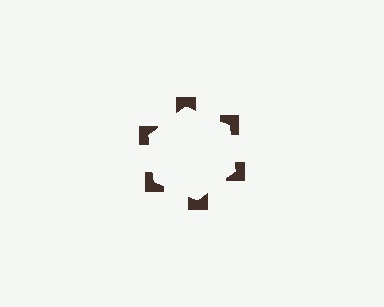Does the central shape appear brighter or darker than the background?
It typically appears slightly brighter than the background, even though no actual brightness change is drawn.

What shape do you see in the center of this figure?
An illusory hexagon — its edges are inferred from the aligned wedge cuts in the notched squares, not physically drawn.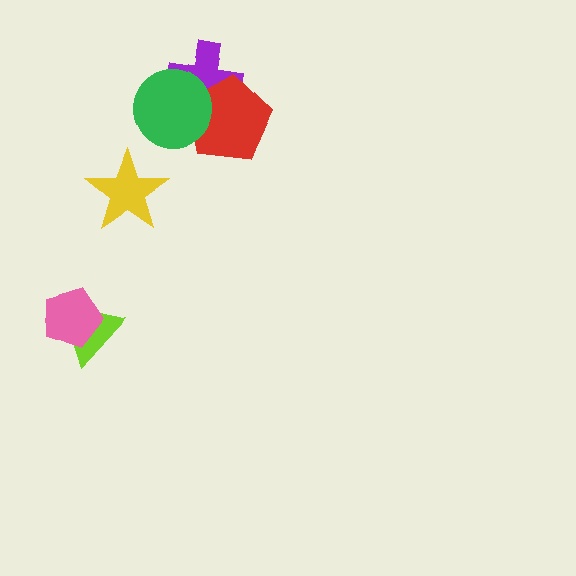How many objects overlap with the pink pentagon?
1 object overlaps with the pink pentagon.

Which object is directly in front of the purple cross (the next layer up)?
The red pentagon is directly in front of the purple cross.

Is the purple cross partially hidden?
Yes, it is partially covered by another shape.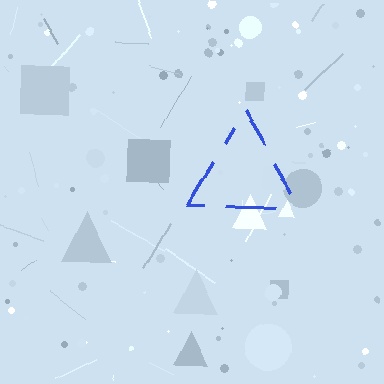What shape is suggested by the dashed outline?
The dashed outline suggests a triangle.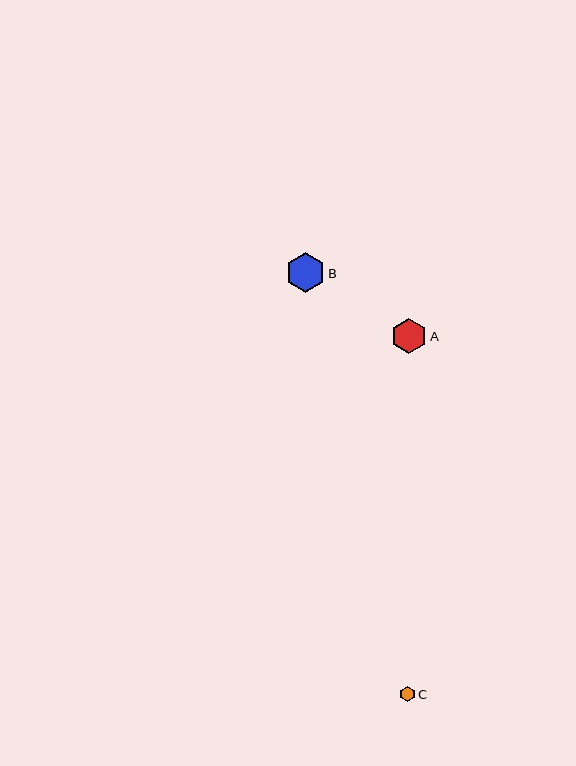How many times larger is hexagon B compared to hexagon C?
Hexagon B is approximately 2.6 times the size of hexagon C.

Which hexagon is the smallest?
Hexagon C is the smallest with a size of approximately 15 pixels.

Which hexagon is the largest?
Hexagon B is the largest with a size of approximately 39 pixels.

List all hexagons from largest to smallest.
From largest to smallest: B, A, C.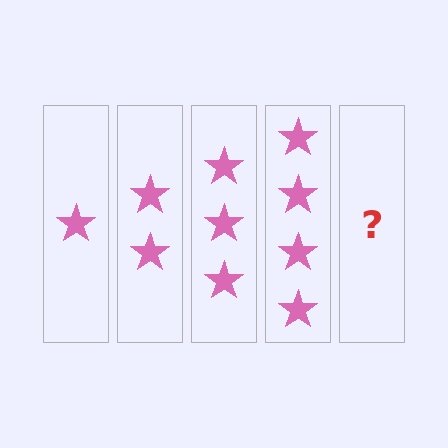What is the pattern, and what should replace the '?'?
The pattern is that each step adds one more star. The '?' should be 5 stars.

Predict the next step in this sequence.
The next step is 5 stars.